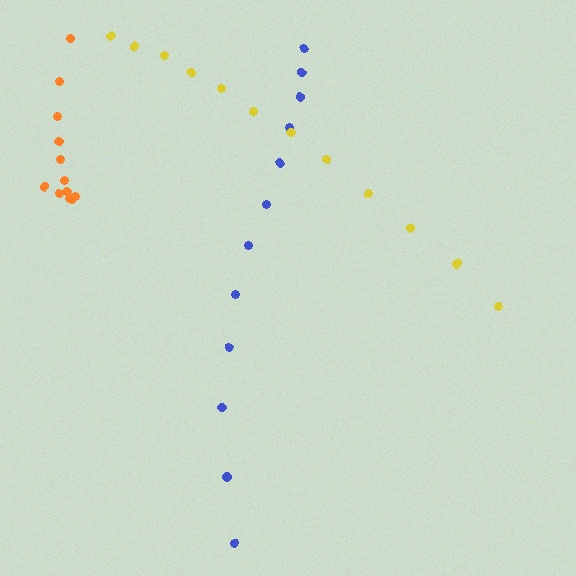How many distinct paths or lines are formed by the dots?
There are 3 distinct paths.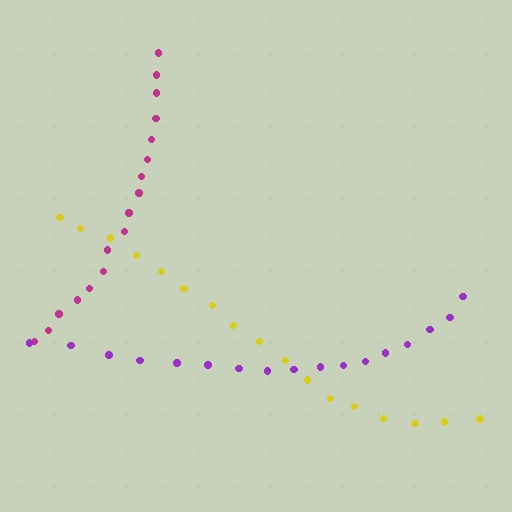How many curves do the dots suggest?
There are 3 distinct paths.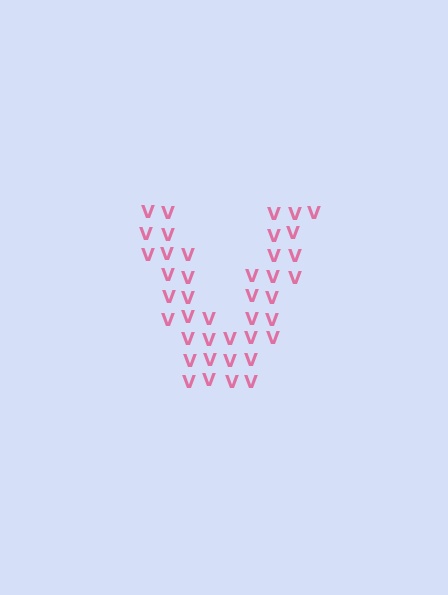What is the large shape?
The large shape is the letter V.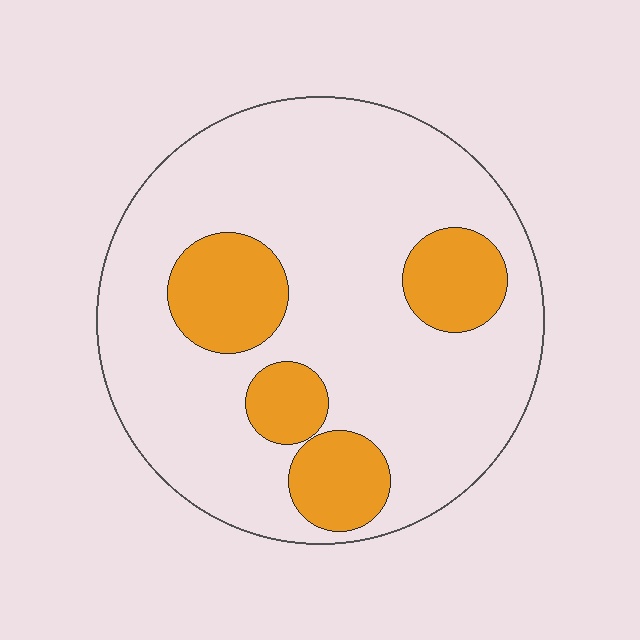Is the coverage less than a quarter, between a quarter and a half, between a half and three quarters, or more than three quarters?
Less than a quarter.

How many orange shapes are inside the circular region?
4.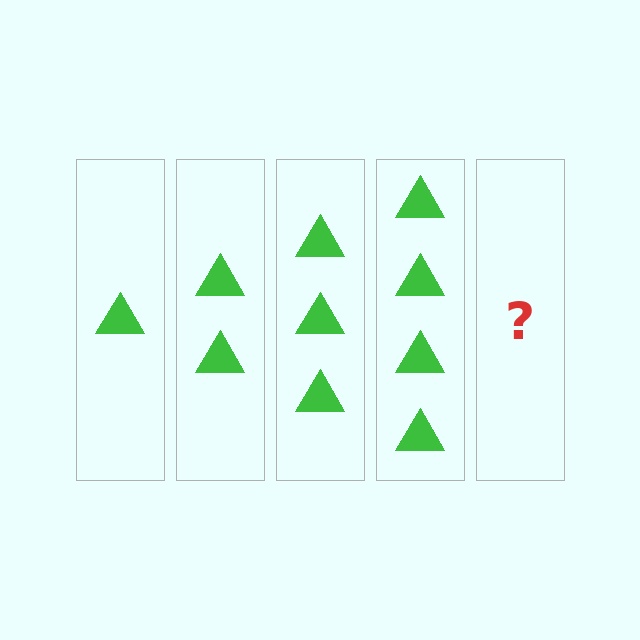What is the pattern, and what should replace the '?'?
The pattern is that each step adds one more triangle. The '?' should be 5 triangles.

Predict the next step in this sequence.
The next step is 5 triangles.